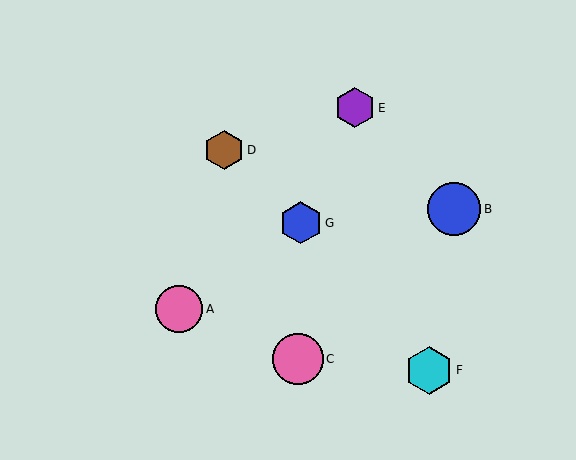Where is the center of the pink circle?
The center of the pink circle is at (298, 359).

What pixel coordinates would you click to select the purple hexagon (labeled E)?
Click at (355, 108) to select the purple hexagon E.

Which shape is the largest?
The blue circle (labeled B) is the largest.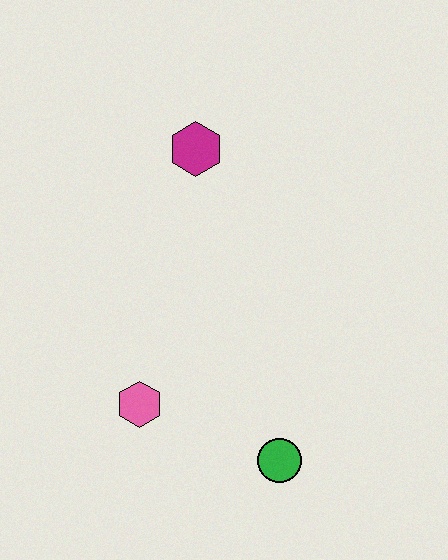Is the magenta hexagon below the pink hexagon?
No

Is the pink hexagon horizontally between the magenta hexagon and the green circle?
No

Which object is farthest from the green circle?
The magenta hexagon is farthest from the green circle.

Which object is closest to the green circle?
The pink hexagon is closest to the green circle.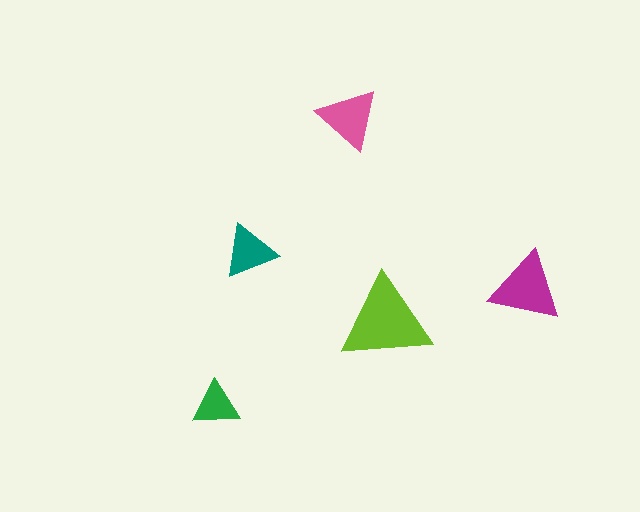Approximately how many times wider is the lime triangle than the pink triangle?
About 1.5 times wider.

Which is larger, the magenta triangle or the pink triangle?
The magenta one.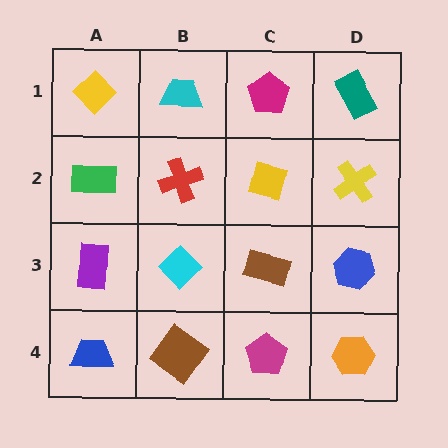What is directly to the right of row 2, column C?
A yellow cross.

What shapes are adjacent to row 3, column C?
A yellow diamond (row 2, column C), a magenta pentagon (row 4, column C), a cyan diamond (row 3, column B), a blue hexagon (row 3, column D).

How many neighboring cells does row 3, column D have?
3.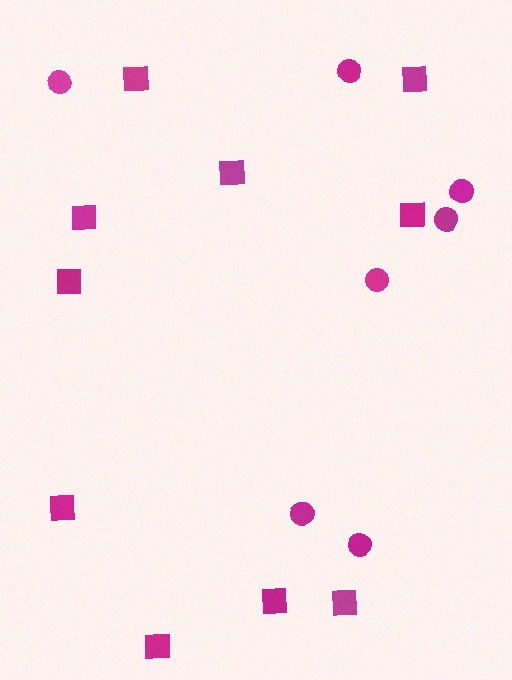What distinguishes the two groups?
There are 2 groups: one group of circles (7) and one group of squares (10).